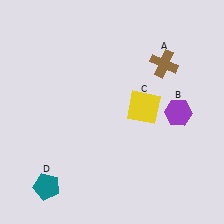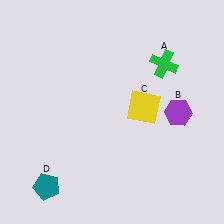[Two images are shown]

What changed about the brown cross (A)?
In Image 1, A is brown. In Image 2, it changed to green.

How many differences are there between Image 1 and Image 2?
There is 1 difference between the two images.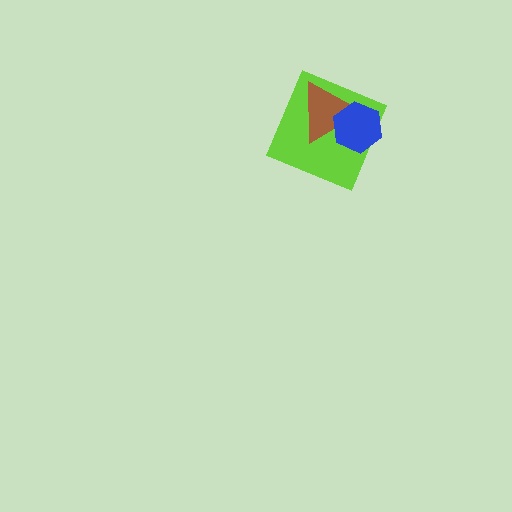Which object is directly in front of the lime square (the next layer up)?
The brown triangle is directly in front of the lime square.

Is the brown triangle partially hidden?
Yes, it is partially covered by another shape.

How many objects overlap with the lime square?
2 objects overlap with the lime square.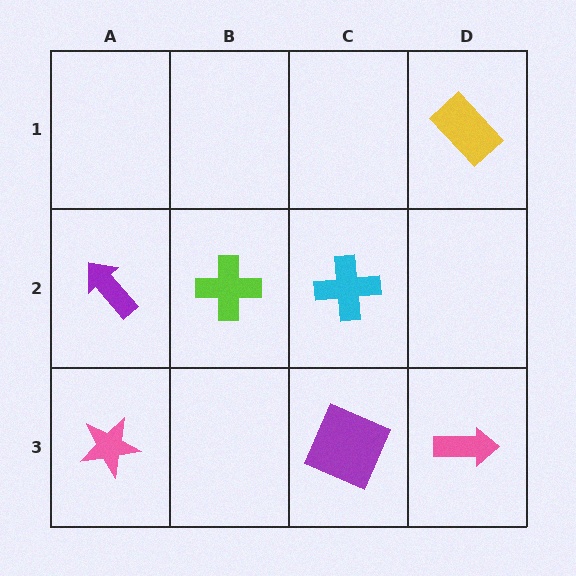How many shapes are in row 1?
1 shape.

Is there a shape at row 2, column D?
No, that cell is empty.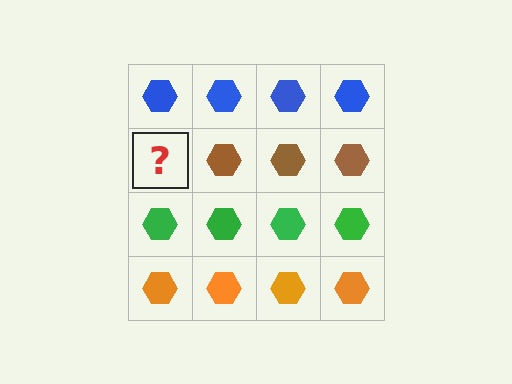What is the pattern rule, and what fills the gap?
The rule is that each row has a consistent color. The gap should be filled with a brown hexagon.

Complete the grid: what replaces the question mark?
The question mark should be replaced with a brown hexagon.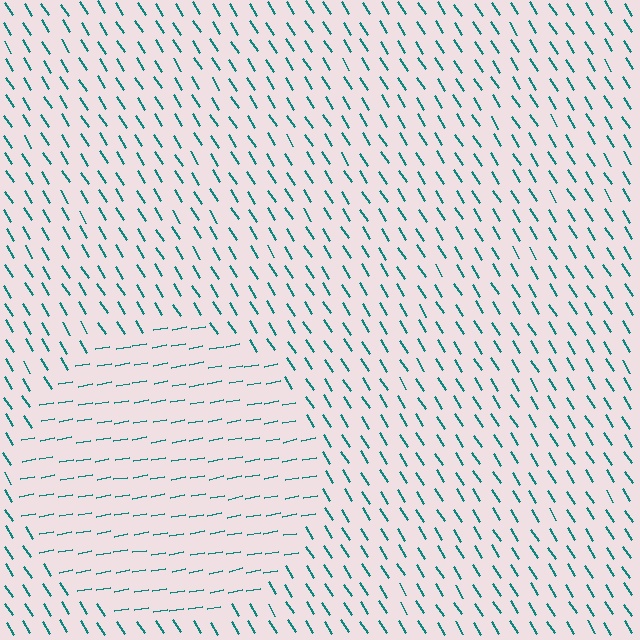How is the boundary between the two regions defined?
The boundary is defined purely by a change in line orientation (approximately 68 degrees difference). All lines are the same color and thickness.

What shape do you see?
I see a circle.